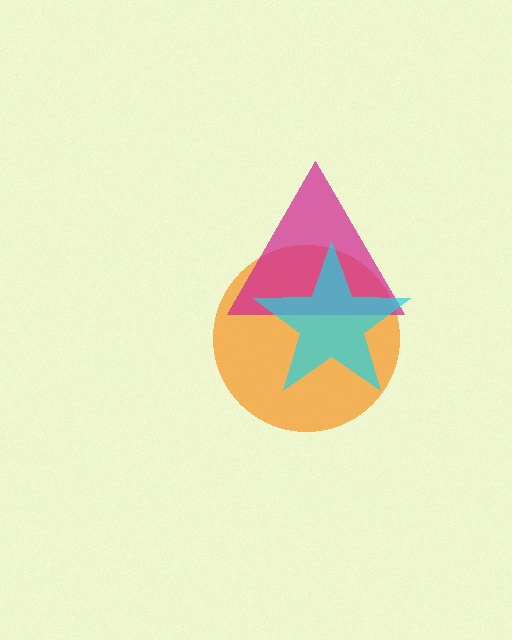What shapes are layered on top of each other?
The layered shapes are: an orange circle, a magenta triangle, a cyan star.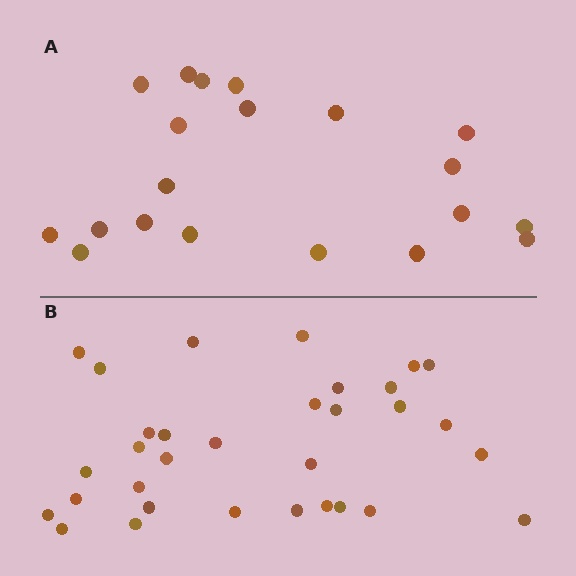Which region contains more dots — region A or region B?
Region B (the bottom region) has more dots.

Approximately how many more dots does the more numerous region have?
Region B has roughly 12 or so more dots than region A.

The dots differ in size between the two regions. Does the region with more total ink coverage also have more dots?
No. Region A has more total ink coverage because its dots are larger, but region B actually contains more individual dots. Total area can be misleading — the number of items is what matters here.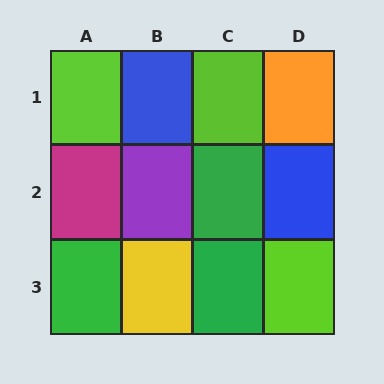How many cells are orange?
1 cell is orange.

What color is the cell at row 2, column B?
Purple.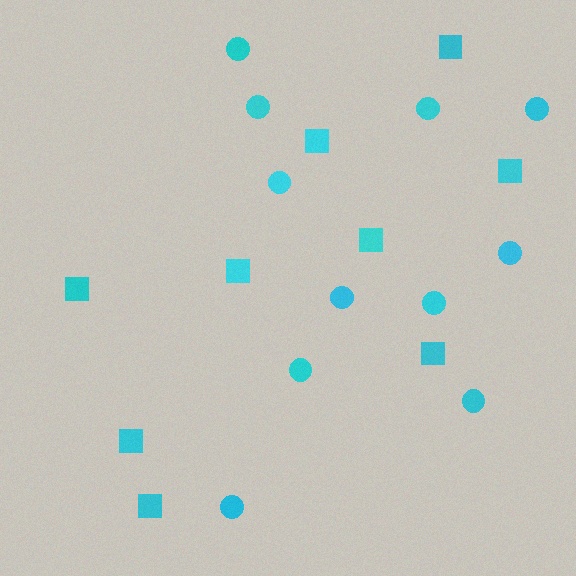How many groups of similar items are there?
There are 2 groups: one group of circles (11) and one group of squares (9).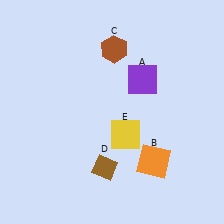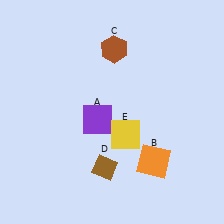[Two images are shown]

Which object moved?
The purple square (A) moved left.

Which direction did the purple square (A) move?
The purple square (A) moved left.